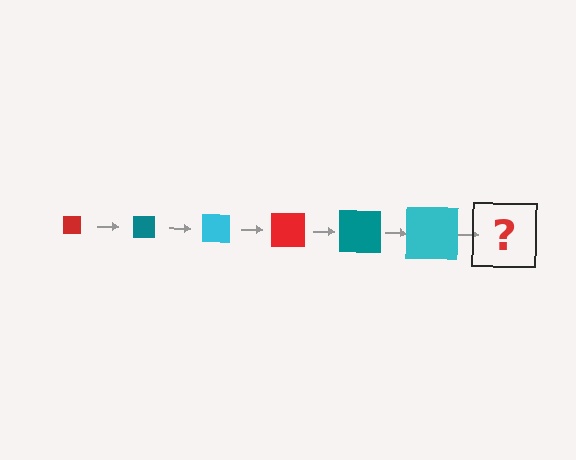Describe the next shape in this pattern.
It should be a red square, larger than the previous one.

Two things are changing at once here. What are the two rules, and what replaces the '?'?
The two rules are that the square grows larger each step and the color cycles through red, teal, and cyan. The '?' should be a red square, larger than the previous one.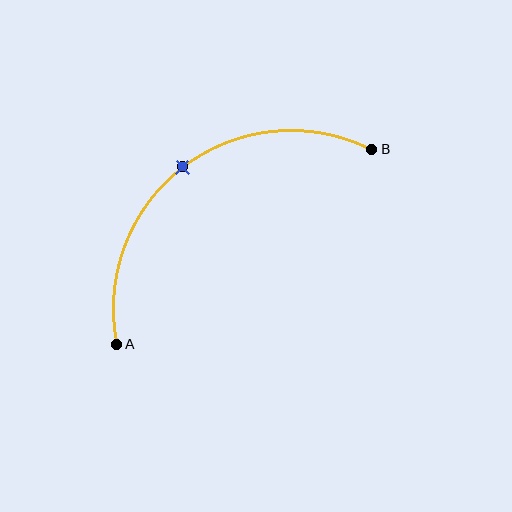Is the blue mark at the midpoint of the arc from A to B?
Yes. The blue mark lies on the arc at equal arc-length from both A and B — it is the arc midpoint.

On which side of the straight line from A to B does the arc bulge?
The arc bulges above and to the left of the straight line connecting A and B.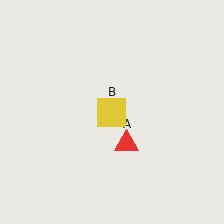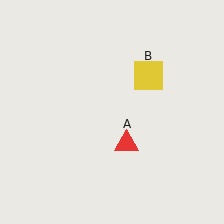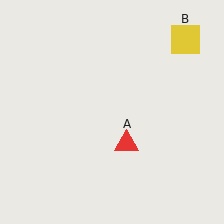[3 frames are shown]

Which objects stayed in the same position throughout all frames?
Red triangle (object A) remained stationary.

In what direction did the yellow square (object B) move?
The yellow square (object B) moved up and to the right.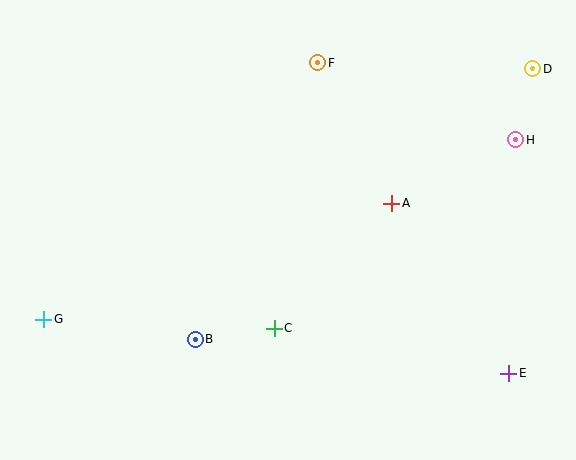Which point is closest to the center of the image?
Point C at (274, 328) is closest to the center.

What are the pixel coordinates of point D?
Point D is at (533, 69).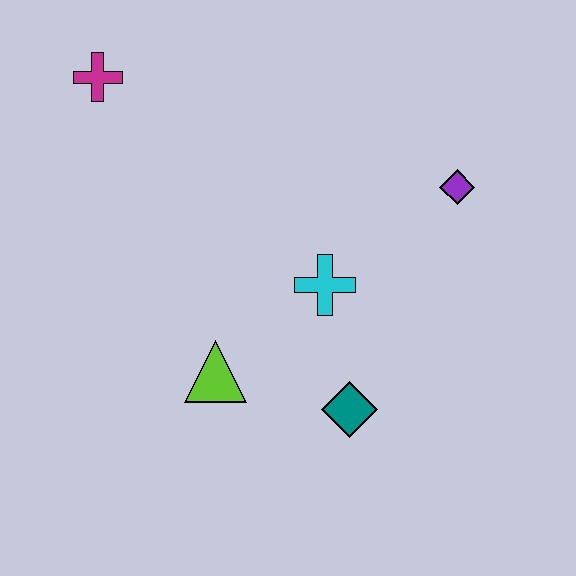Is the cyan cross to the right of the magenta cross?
Yes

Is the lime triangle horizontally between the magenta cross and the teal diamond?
Yes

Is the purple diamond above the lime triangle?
Yes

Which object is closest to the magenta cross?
The cyan cross is closest to the magenta cross.